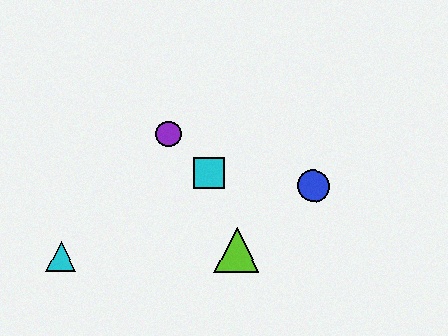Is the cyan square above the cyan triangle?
Yes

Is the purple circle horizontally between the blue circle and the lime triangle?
No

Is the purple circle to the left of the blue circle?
Yes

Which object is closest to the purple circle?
The cyan square is closest to the purple circle.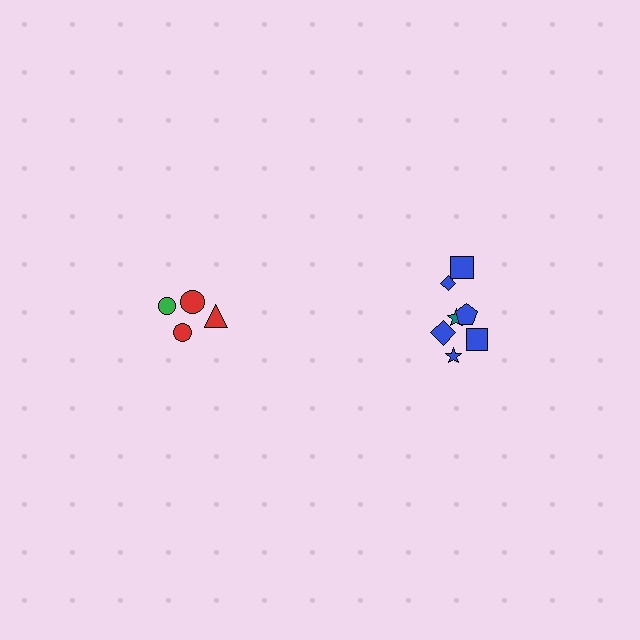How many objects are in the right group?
There are 7 objects.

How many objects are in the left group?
There are 4 objects.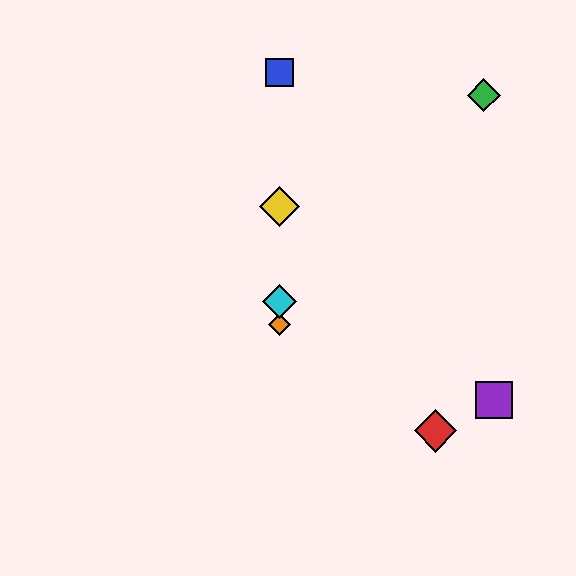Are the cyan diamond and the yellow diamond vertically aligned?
Yes, both are at x≈280.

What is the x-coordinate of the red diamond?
The red diamond is at x≈436.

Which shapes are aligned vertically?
The blue square, the yellow diamond, the orange diamond, the cyan diamond are aligned vertically.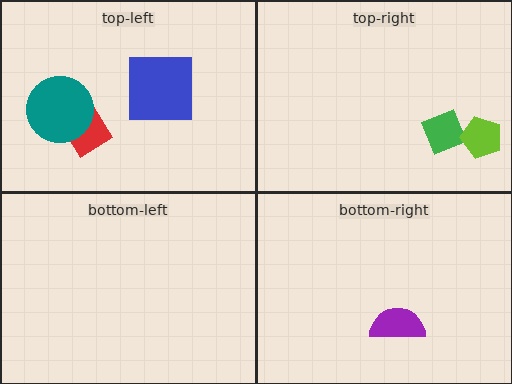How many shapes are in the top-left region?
3.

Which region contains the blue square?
The top-left region.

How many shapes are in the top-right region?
2.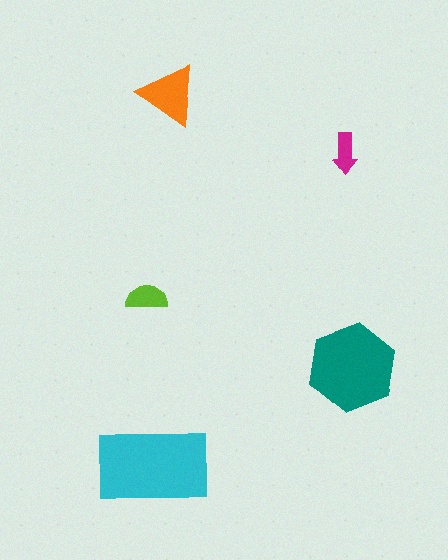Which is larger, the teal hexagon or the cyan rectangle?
The cyan rectangle.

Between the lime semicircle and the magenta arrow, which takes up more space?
The lime semicircle.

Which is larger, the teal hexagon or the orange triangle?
The teal hexagon.